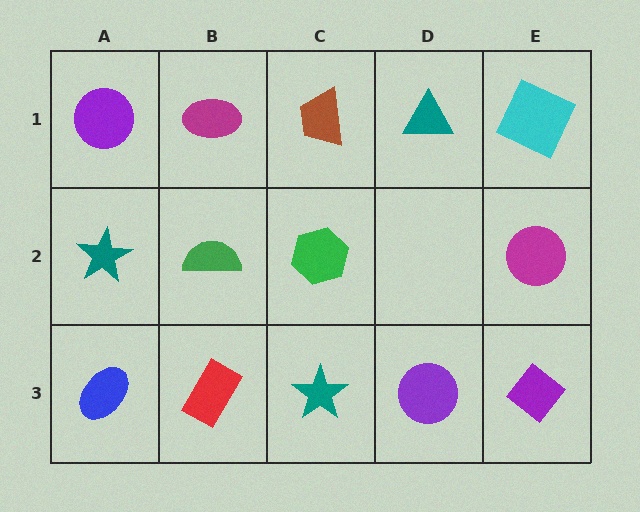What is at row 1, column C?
A brown trapezoid.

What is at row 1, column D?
A teal triangle.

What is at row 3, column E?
A purple diamond.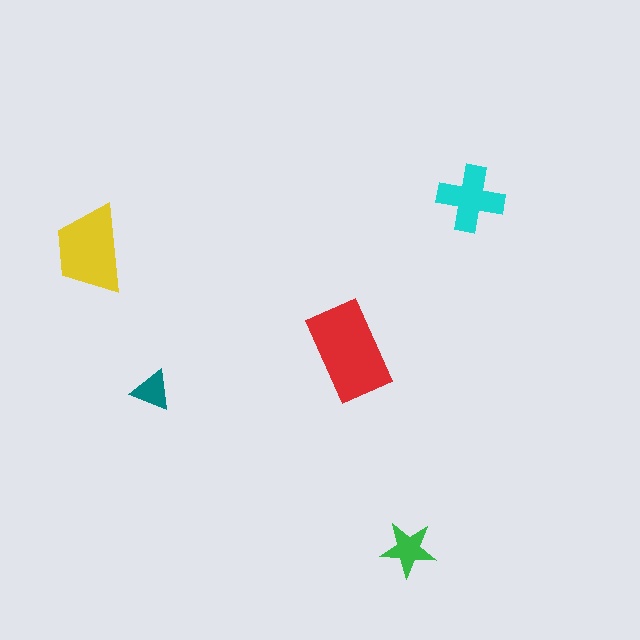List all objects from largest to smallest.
The red rectangle, the yellow trapezoid, the cyan cross, the green star, the teal triangle.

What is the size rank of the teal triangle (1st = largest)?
5th.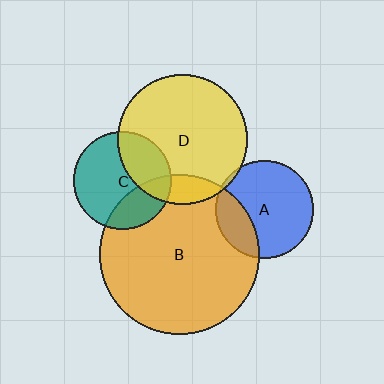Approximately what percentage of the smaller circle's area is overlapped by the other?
Approximately 35%.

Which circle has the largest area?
Circle B (orange).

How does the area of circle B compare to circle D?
Approximately 1.5 times.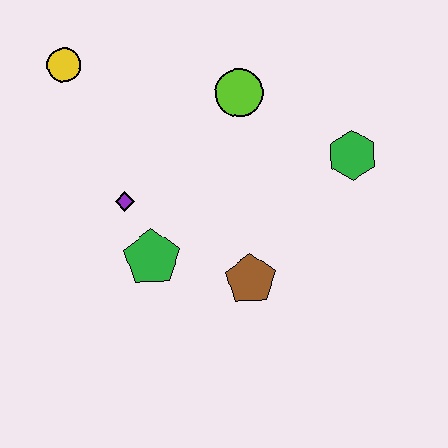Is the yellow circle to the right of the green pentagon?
No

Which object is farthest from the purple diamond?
The green hexagon is farthest from the purple diamond.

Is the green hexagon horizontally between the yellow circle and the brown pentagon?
No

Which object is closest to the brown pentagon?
The green pentagon is closest to the brown pentagon.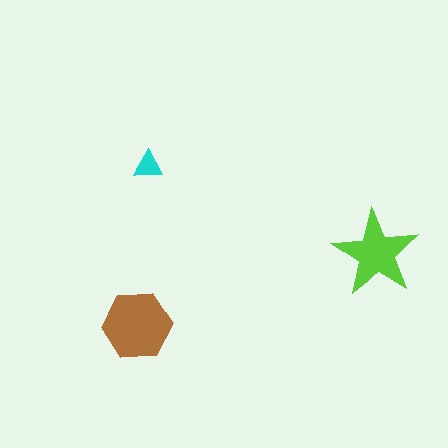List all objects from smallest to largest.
The cyan triangle, the lime star, the brown hexagon.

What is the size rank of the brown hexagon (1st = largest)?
1st.